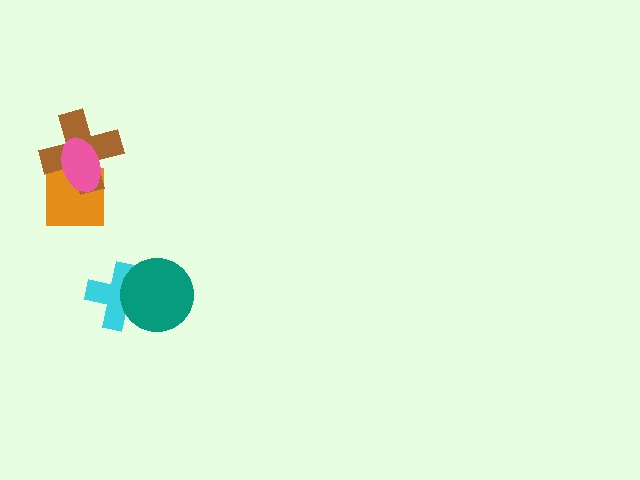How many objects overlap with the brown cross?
2 objects overlap with the brown cross.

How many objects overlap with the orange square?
2 objects overlap with the orange square.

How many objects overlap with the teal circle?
1 object overlaps with the teal circle.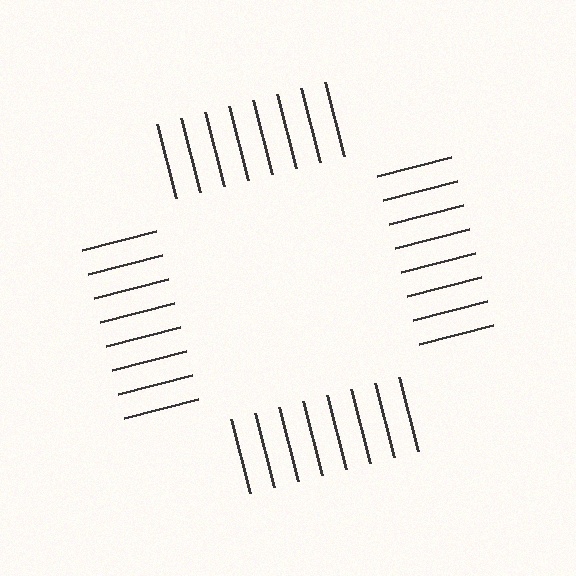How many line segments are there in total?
32 — 8 along each of the 4 edges.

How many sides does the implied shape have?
4 sides — the line-ends trace a square.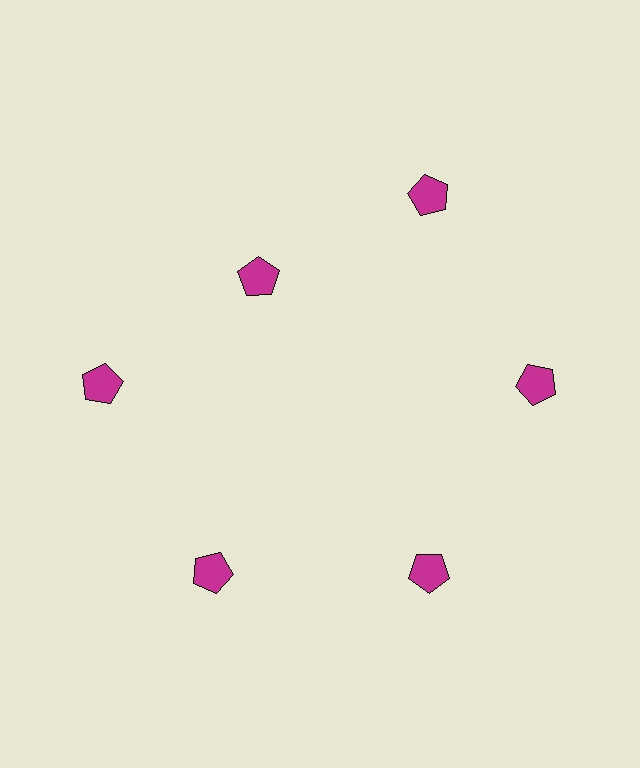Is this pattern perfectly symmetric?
No. The 6 magenta pentagons are arranged in a ring, but one element near the 11 o'clock position is pulled inward toward the center, breaking the 6-fold rotational symmetry.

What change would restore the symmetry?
The symmetry would be restored by moving it outward, back onto the ring so that all 6 pentagons sit at equal angles and equal distance from the center.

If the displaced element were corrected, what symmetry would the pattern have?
It would have 6-fold rotational symmetry — the pattern would map onto itself every 60 degrees.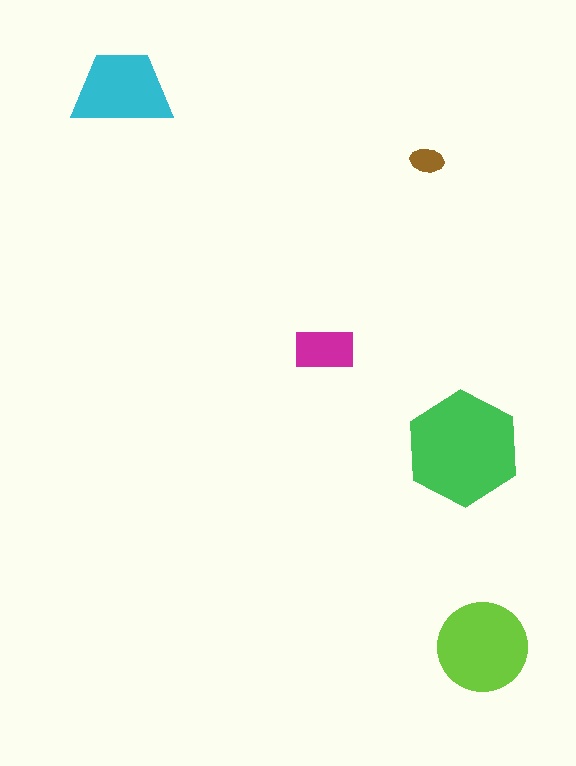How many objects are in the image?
There are 5 objects in the image.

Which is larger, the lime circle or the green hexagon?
The green hexagon.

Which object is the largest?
The green hexagon.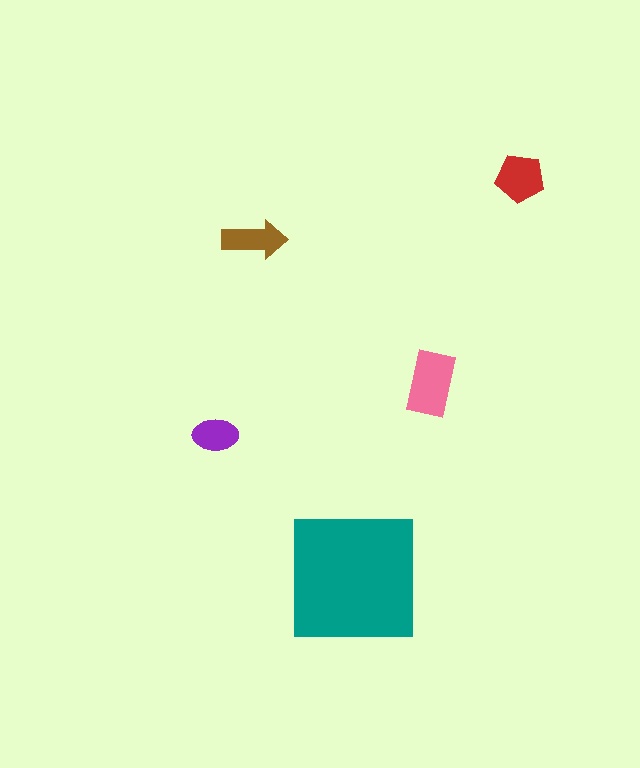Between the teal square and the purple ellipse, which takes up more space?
The teal square.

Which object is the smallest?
The purple ellipse.